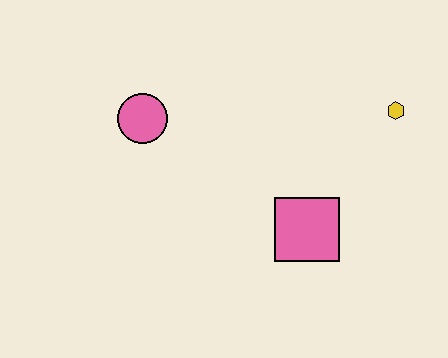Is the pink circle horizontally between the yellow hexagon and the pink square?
No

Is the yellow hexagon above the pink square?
Yes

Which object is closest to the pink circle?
The pink square is closest to the pink circle.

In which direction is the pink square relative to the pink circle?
The pink square is to the right of the pink circle.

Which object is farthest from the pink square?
The pink circle is farthest from the pink square.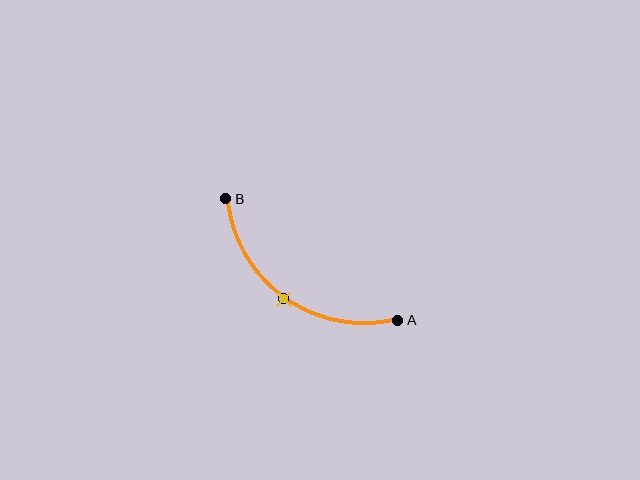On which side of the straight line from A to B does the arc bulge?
The arc bulges below and to the left of the straight line connecting A and B.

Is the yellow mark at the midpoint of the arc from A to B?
Yes. The yellow mark lies on the arc at equal arc-length from both A and B — it is the arc midpoint.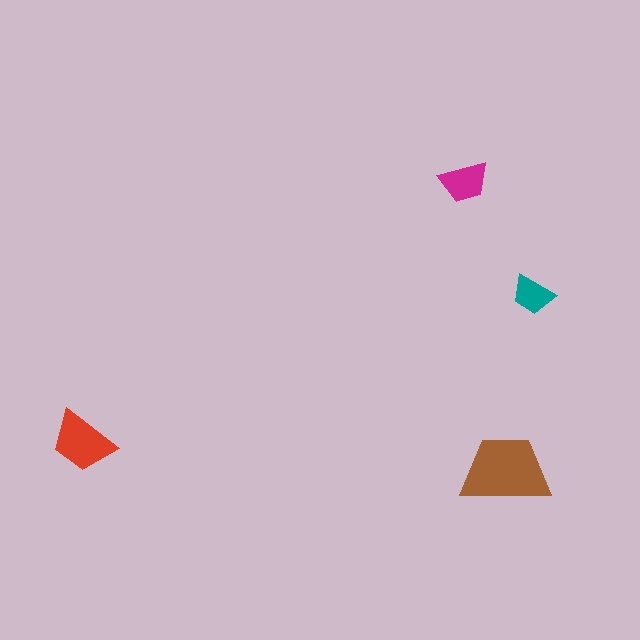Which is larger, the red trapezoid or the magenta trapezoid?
The red one.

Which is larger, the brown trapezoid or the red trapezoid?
The brown one.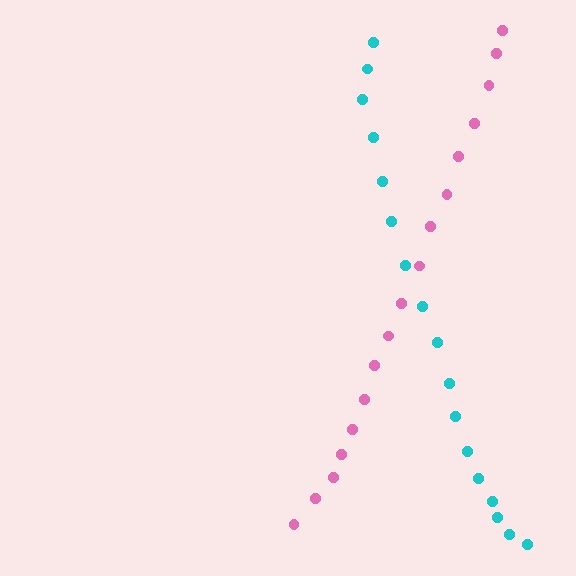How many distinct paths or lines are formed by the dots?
There are 2 distinct paths.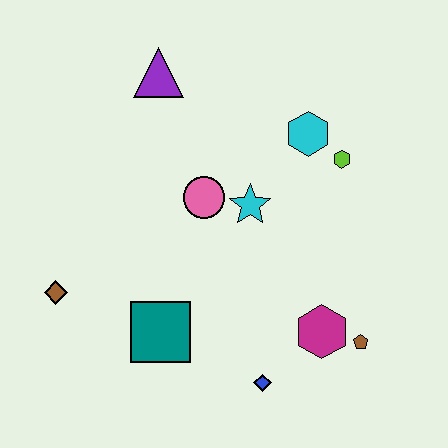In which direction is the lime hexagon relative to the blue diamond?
The lime hexagon is above the blue diamond.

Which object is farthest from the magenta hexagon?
The purple triangle is farthest from the magenta hexagon.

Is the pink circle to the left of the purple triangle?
No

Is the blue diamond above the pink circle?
No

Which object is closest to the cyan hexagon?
The lime hexagon is closest to the cyan hexagon.